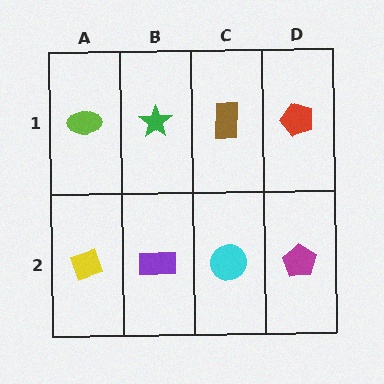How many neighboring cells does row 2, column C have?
3.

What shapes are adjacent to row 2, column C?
A brown rectangle (row 1, column C), a purple rectangle (row 2, column B), a magenta pentagon (row 2, column D).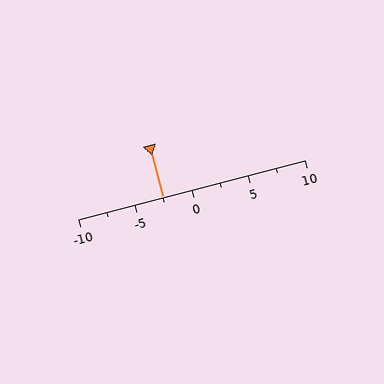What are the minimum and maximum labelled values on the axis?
The axis runs from -10 to 10.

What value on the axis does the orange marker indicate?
The marker indicates approximately -2.5.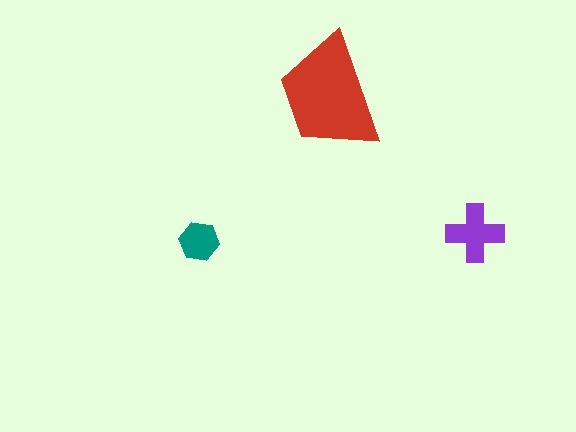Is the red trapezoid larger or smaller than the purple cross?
Larger.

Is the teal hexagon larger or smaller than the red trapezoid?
Smaller.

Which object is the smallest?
The teal hexagon.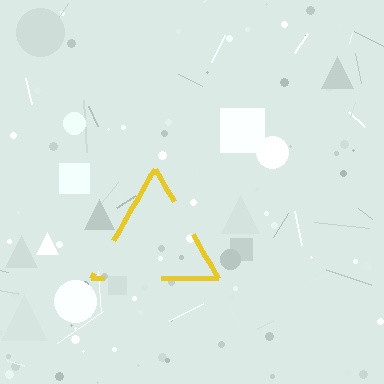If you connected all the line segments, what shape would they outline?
They would outline a triangle.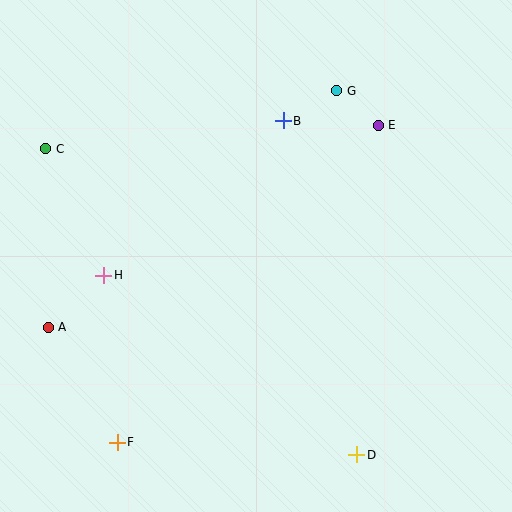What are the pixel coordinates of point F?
Point F is at (117, 442).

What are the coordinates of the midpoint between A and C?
The midpoint between A and C is at (47, 238).